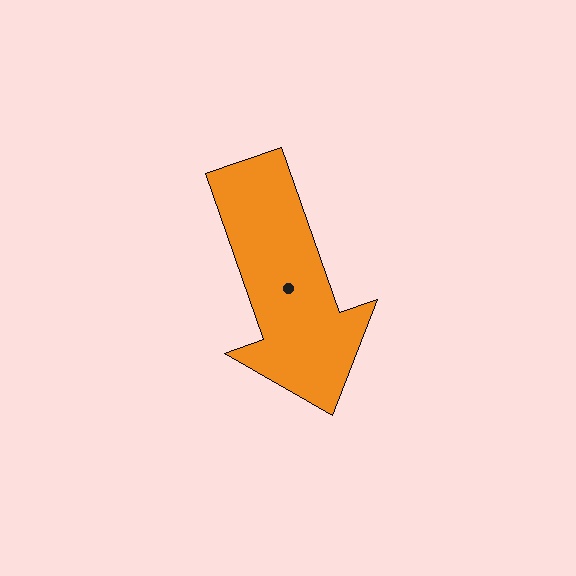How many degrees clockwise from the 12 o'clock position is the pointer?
Approximately 161 degrees.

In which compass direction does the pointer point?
South.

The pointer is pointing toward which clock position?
Roughly 5 o'clock.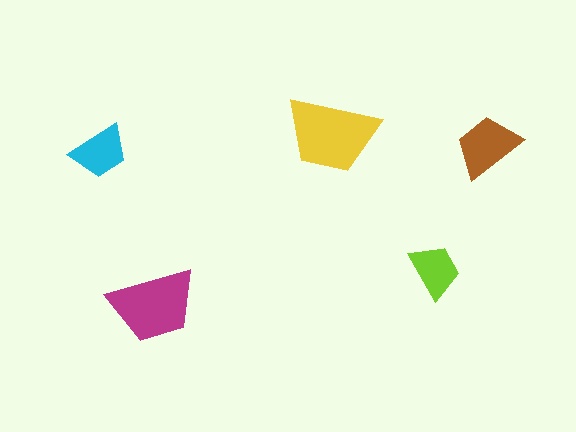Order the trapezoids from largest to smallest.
the yellow one, the magenta one, the brown one, the cyan one, the lime one.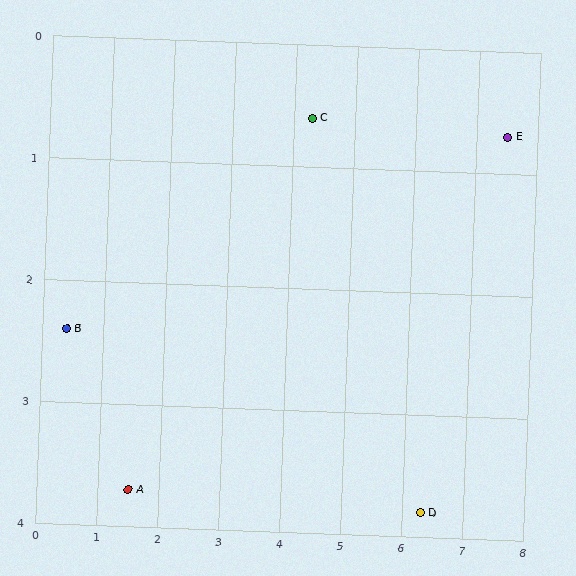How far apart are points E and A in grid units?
Points E and A are about 6.7 grid units apart.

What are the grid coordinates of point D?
Point D is at approximately (6.3, 3.8).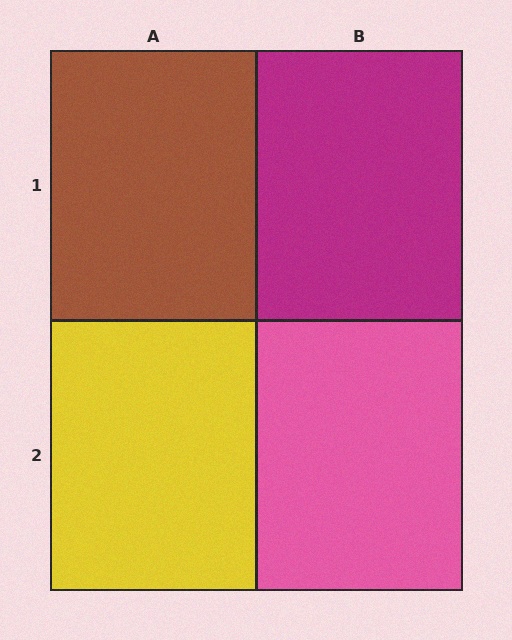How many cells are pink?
1 cell is pink.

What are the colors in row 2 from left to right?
Yellow, pink.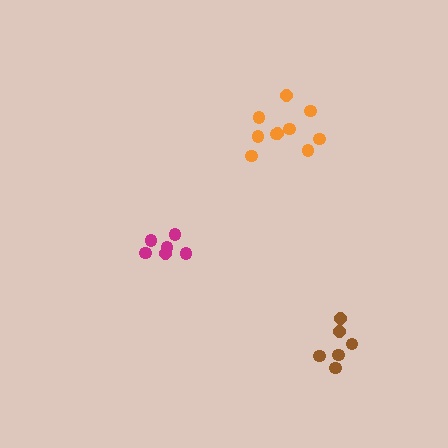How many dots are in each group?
Group 1: 6 dots, Group 2: 10 dots, Group 3: 6 dots (22 total).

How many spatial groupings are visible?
There are 3 spatial groupings.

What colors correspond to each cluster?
The clusters are colored: magenta, orange, brown.